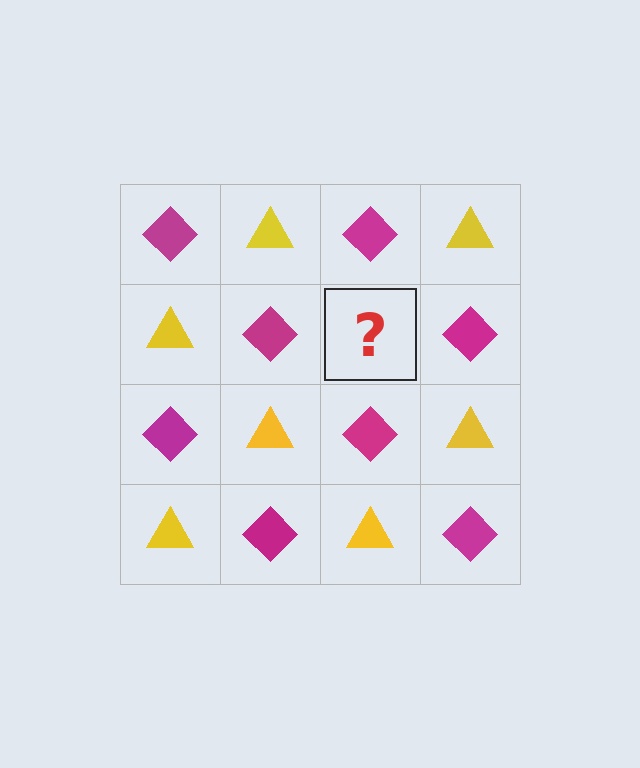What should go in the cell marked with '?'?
The missing cell should contain a yellow triangle.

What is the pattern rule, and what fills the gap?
The rule is that it alternates magenta diamond and yellow triangle in a checkerboard pattern. The gap should be filled with a yellow triangle.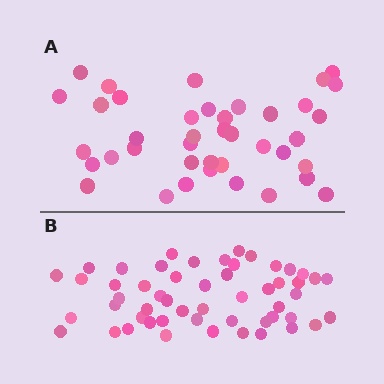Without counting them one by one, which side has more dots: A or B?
Region B (the bottom region) has more dots.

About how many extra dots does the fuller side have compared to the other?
Region B has approximately 15 more dots than region A.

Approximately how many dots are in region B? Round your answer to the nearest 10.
About 50 dots. (The exact count is 53, which rounds to 50.)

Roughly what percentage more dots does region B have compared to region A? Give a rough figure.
About 30% more.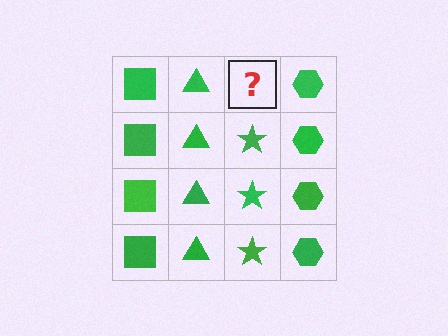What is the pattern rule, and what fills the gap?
The rule is that each column has a consistent shape. The gap should be filled with a green star.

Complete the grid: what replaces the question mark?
The question mark should be replaced with a green star.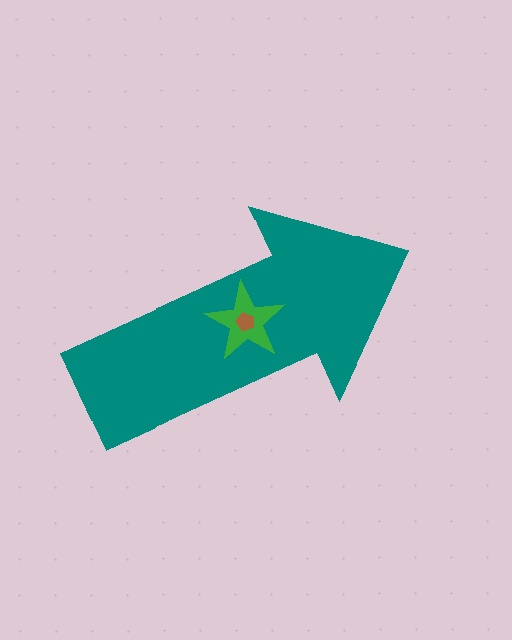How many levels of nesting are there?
3.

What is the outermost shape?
The teal arrow.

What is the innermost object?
The brown pentagon.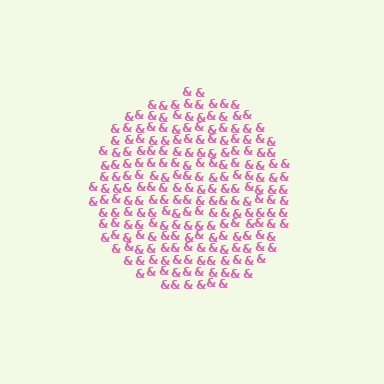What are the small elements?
The small elements are ampersands.